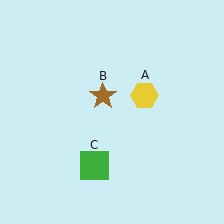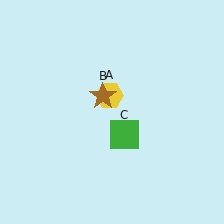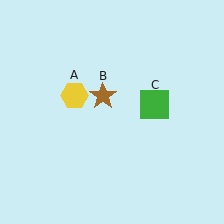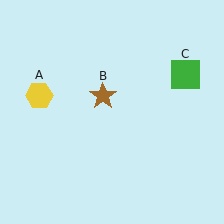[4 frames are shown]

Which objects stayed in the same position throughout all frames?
Brown star (object B) remained stationary.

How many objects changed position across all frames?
2 objects changed position: yellow hexagon (object A), green square (object C).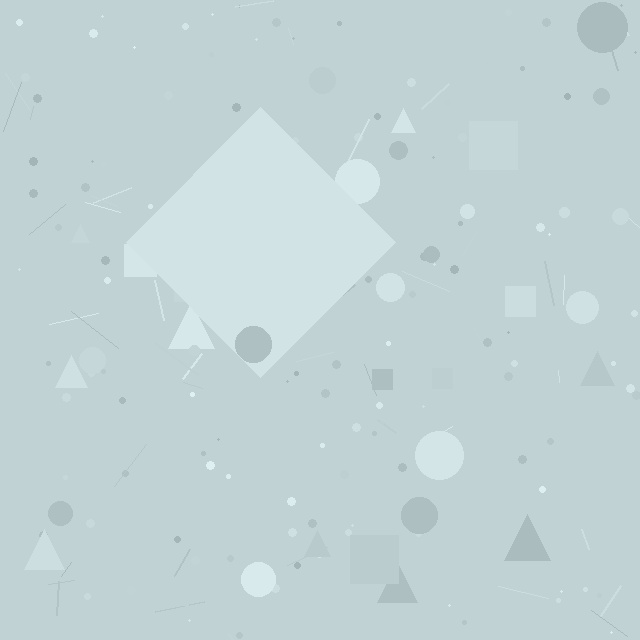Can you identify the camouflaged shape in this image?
The camouflaged shape is a diamond.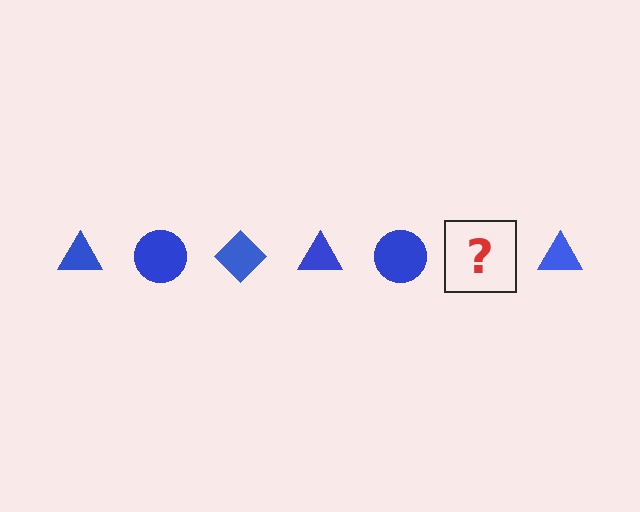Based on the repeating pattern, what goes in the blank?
The blank should be a blue diamond.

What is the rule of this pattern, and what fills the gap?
The rule is that the pattern cycles through triangle, circle, diamond shapes in blue. The gap should be filled with a blue diamond.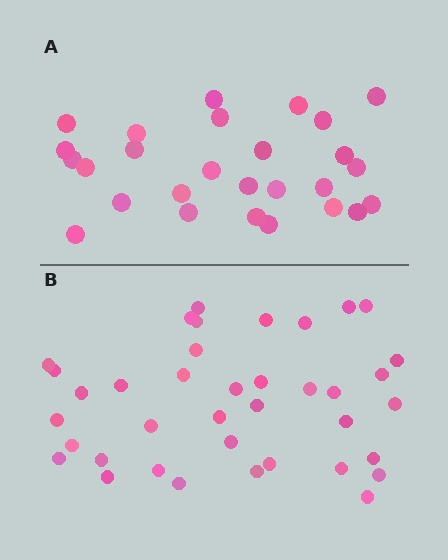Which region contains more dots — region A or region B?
Region B (the bottom region) has more dots.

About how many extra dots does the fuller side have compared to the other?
Region B has roughly 12 or so more dots than region A.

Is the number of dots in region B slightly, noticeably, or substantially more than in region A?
Region B has noticeably more, but not dramatically so. The ratio is roughly 1.4 to 1.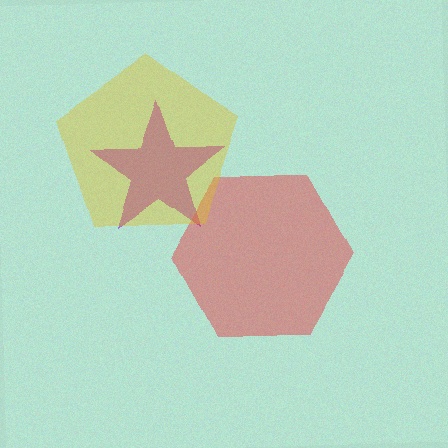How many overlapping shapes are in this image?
There are 3 overlapping shapes in the image.